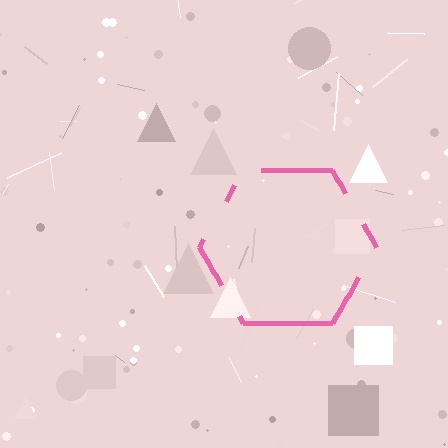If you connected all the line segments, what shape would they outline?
They would outline a hexagon.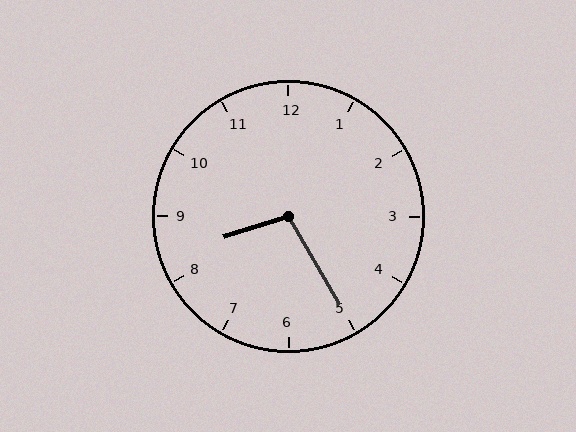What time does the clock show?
8:25.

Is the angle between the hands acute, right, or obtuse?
It is obtuse.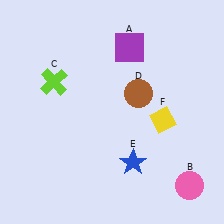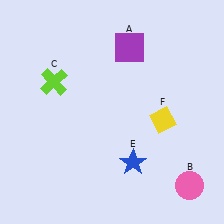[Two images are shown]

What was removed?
The brown circle (D) was removed in Image 2.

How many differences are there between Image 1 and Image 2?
There is 1 difference between the two images.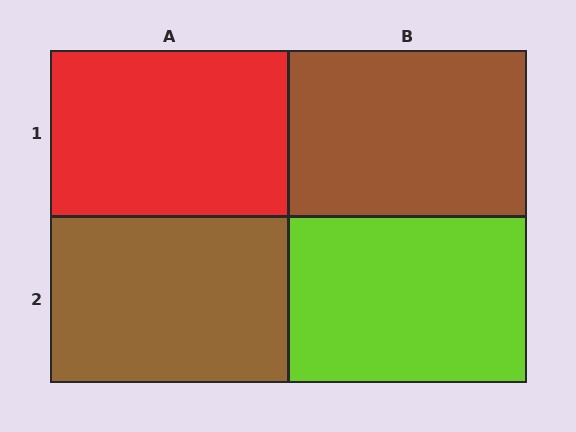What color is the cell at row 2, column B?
Lime.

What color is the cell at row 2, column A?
Brown.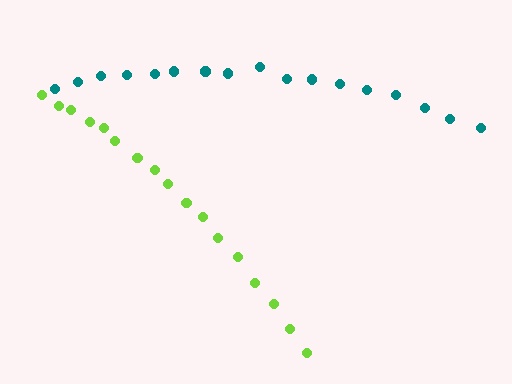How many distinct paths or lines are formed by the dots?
There are 2 distinct paths.